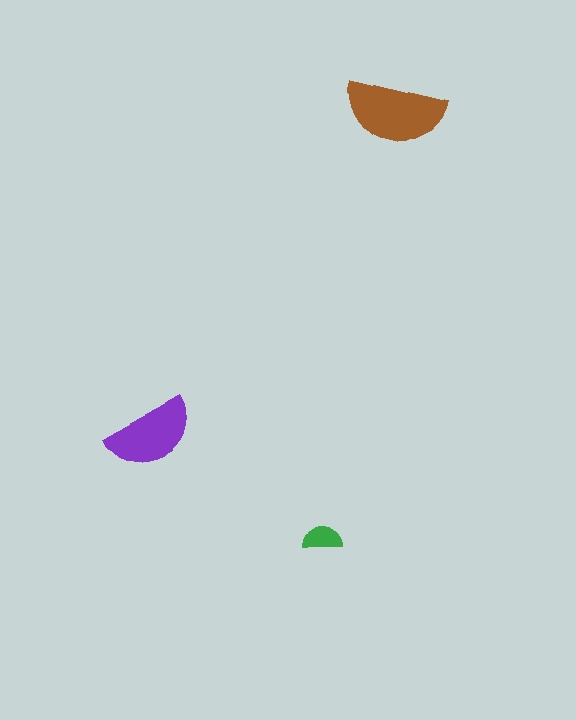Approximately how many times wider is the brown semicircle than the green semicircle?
About 2.5 times wider.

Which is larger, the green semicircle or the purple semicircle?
The purple one.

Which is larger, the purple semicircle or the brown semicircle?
The brown one.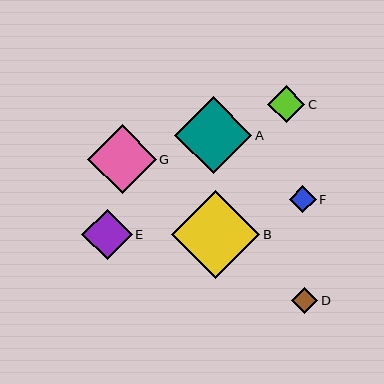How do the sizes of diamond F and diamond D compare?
Diamond F and diamond D are approximately the same size.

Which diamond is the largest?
Diamond B is the largest with a size of approximately 88 pixels.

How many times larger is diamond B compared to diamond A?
Diamond B is approximately 1.1 times the size of diamond A.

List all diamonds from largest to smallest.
From largest to smallest: B, A, G, E, C, F, D.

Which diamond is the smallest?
Diamond D is the smallest with a size of approximately 26 pixels.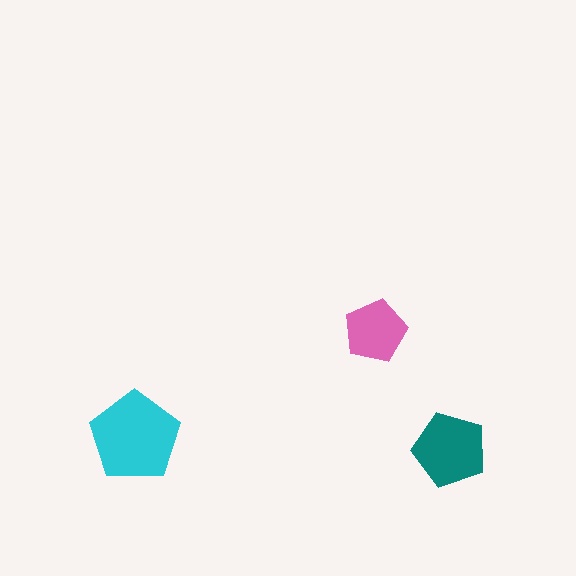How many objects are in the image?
There are 3 objects in the image.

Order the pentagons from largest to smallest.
the cyan one, the teal one, the pink one.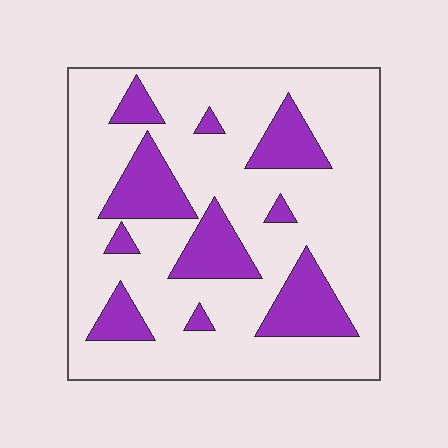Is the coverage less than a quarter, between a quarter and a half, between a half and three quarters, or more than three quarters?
Less than a quarter.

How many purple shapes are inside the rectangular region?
10.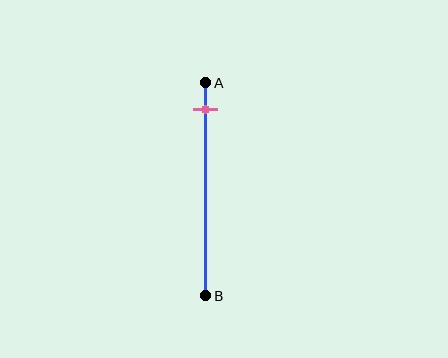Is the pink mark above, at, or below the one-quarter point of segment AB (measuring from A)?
The pink mark is above the one-quarter point of segment AB.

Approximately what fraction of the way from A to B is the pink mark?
The pink mark is approximately 15% of the way from A to B.